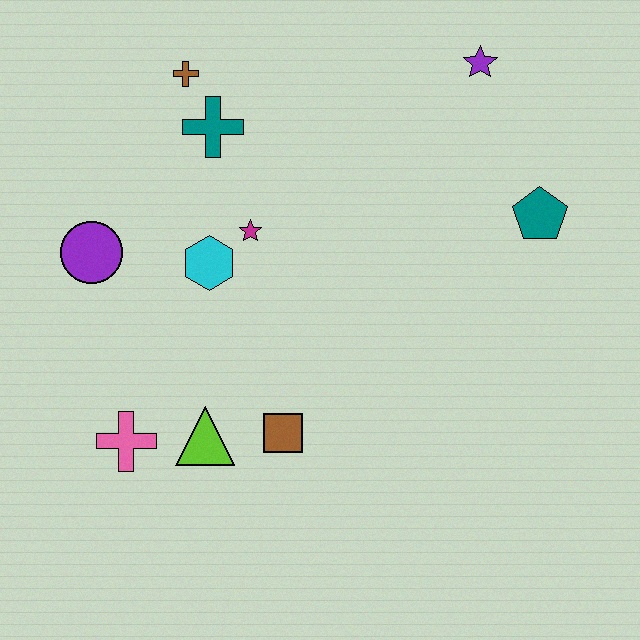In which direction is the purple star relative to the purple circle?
The purple star is to the right of the purple circle.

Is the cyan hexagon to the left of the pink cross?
No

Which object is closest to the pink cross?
The lime triangle is closest to the pink cross.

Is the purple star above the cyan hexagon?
Yes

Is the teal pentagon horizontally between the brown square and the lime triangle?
No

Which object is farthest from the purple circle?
The teal pentagon is farthest from the purple circle.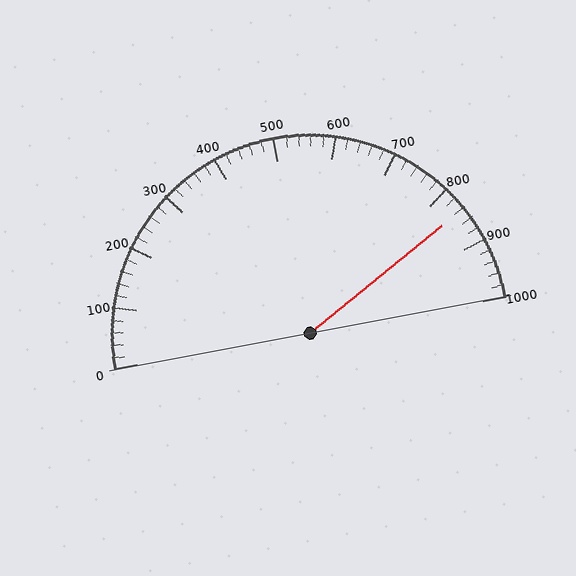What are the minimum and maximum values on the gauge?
The gauge ranges from 0 to 1000.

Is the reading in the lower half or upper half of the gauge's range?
The reading is in the upper half of the range (0 to 1000).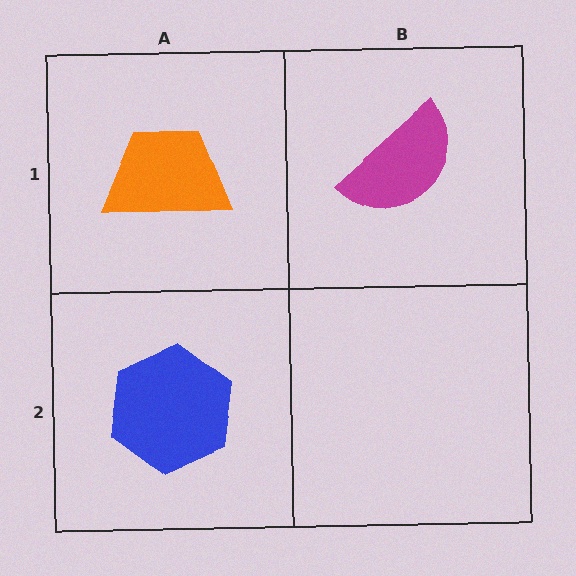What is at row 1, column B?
A magenta semicircle.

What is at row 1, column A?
An orange trapezoid.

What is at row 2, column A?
A blue hexagon.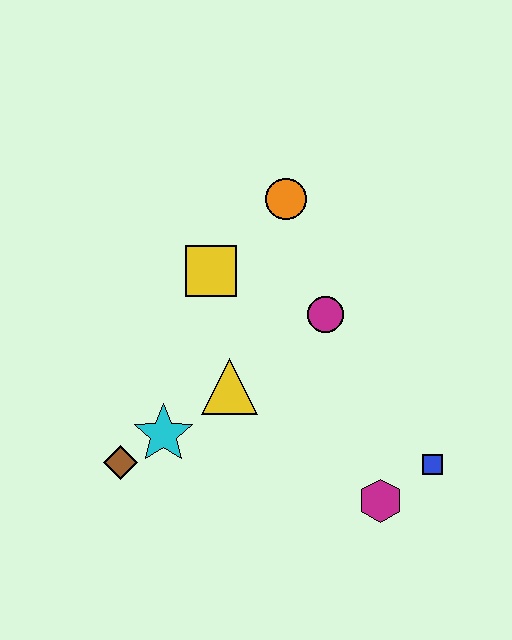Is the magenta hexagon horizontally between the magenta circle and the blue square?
Yes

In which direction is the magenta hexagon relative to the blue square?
The magenta hexagon is to the left of the blue square.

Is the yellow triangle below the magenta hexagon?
No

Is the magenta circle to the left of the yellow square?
No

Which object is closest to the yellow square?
The orange circle is closest to the yellow square.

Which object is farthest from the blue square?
The brown diamond is farthest from the blue square.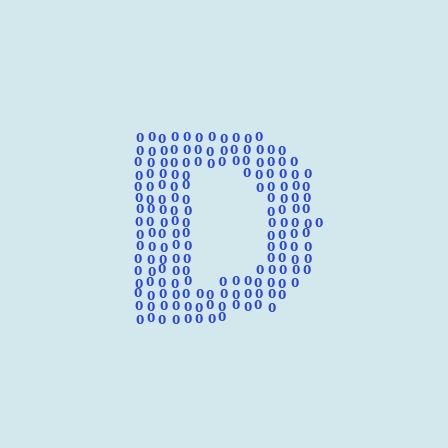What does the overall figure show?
The overall figure shows the letter D.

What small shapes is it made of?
It is made of small digit 0's.